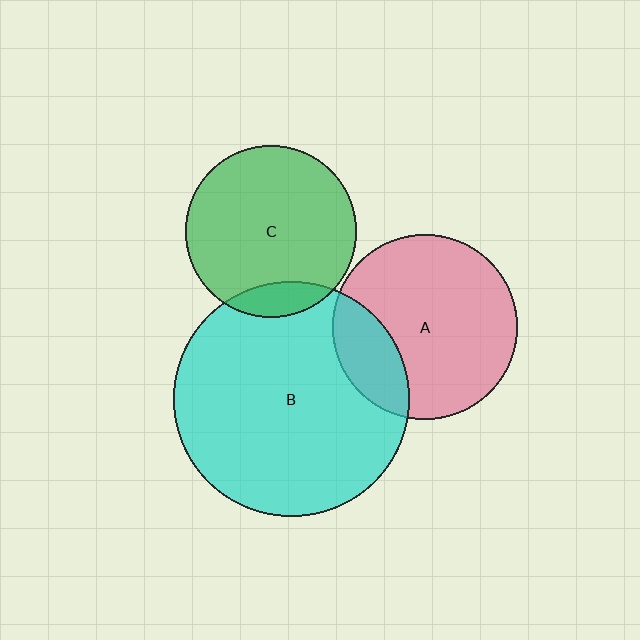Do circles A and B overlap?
Yes.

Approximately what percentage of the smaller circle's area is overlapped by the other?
Approximately 20%.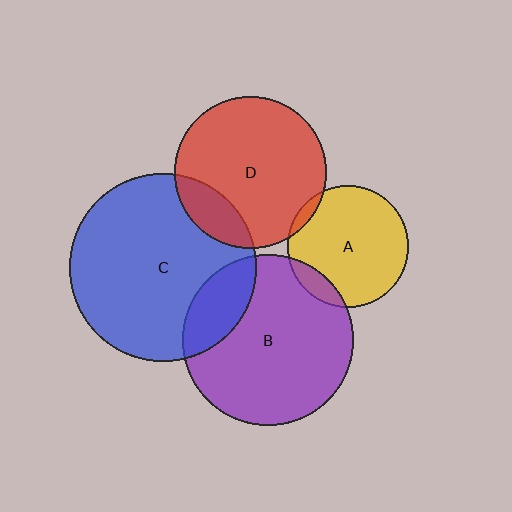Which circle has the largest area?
Circle C (blue).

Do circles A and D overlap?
Yes.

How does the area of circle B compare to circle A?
Approximately 2.0 times.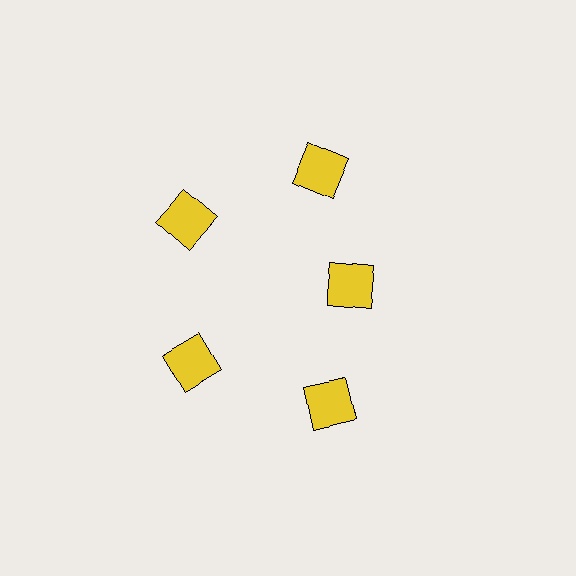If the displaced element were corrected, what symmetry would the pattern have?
It would have 5-fold rotational symmetry — the pattern would map onto itself every 72 degrees.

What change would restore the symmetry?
The symmetry would be restored by moving it outward, back onto the ring so that all 5 squares sit at equal angles and equal distance from the center.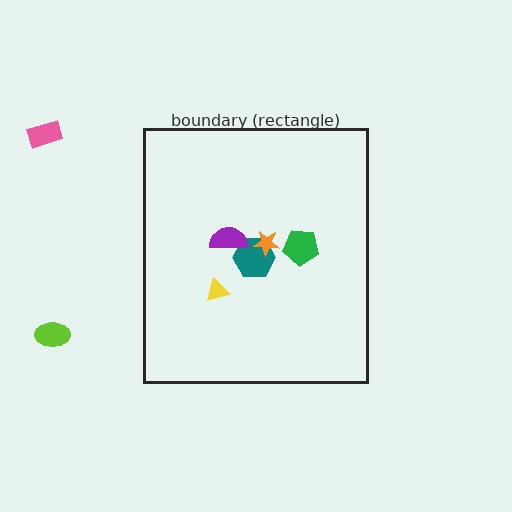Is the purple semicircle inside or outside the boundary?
Inside.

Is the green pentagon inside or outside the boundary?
Inside.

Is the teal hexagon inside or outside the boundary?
Inside.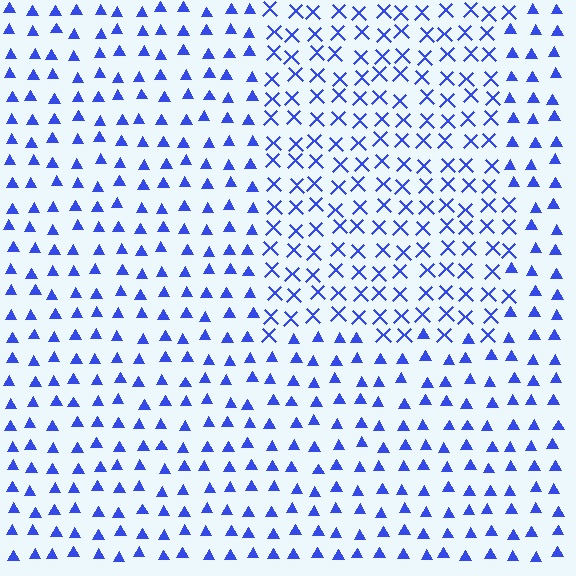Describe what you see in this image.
The image is filled with small blue elements arranged in a uniform grid. A rectangle-shaped region contains X marks, while the surrounding area contains triangles. The boundary is defined purely by the change in element shape.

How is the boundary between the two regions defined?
The boundary is defined by a change in element shape: X marks inside vs. triangles outside. All elements share the same color and spacing.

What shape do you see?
I see a rectangle.